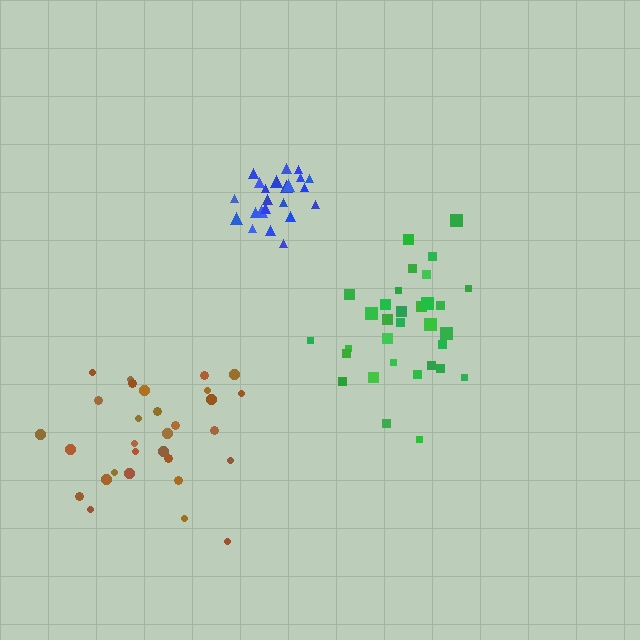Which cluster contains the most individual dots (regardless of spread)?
Green (32).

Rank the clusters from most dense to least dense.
blue, green, brown.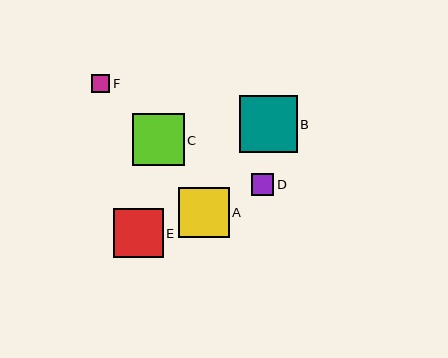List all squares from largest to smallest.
From largest to smallest: B, C, A, E, D, F.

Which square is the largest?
Square B is the largest with a size of approximately 57 pixels.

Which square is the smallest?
Square F is the smallest with a size of approximately 18 pixels.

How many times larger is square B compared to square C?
Square B is approximately 1.1 times the size of square C.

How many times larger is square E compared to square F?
Square E is approximately 2.8 times the size of square F.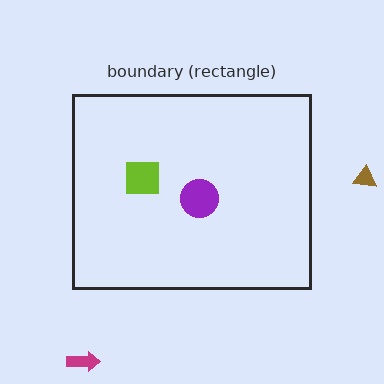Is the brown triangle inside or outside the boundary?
Outside.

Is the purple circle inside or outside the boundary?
Inside.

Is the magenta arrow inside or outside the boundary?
Outside.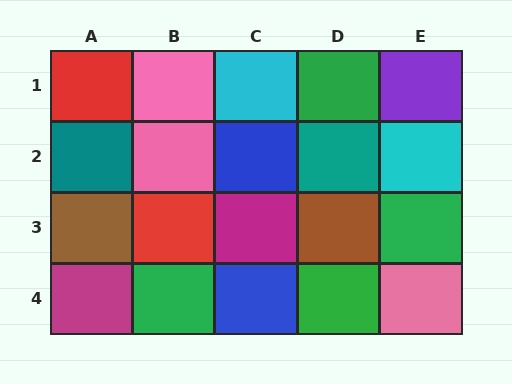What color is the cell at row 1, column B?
Pink.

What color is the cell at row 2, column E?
Cyan.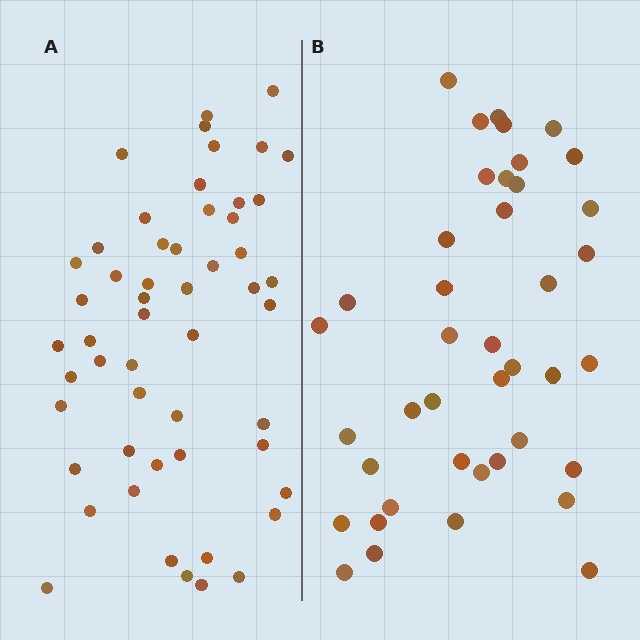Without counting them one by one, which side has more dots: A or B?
Region A (the left region) has more dots.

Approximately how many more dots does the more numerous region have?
Region A has roughly 12 or so more dots than region B.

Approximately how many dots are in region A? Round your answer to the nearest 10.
About 50 dots. (The exact count is 53, which rounds to 50.)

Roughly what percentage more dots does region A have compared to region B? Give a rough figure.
About 30% more.